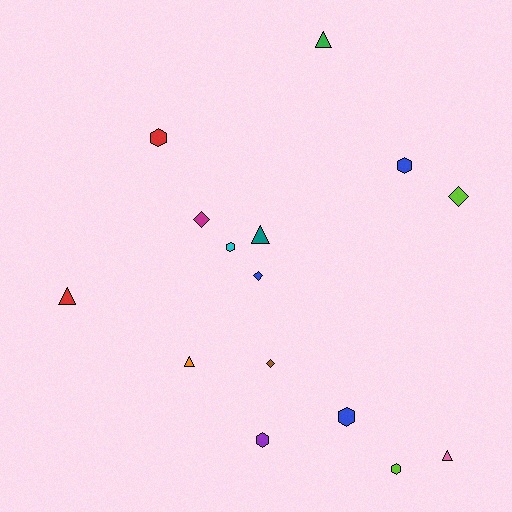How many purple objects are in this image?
There is 1 purple object.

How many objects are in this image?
There are 15 objects.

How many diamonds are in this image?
There are 4 diamonds.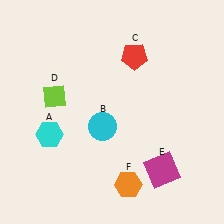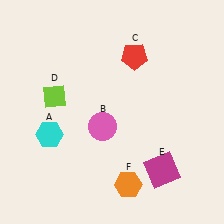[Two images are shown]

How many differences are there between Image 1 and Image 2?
There is 1 difference between the two images.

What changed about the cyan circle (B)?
In Image 1, B is cyan. In Image 2, it changed to pink.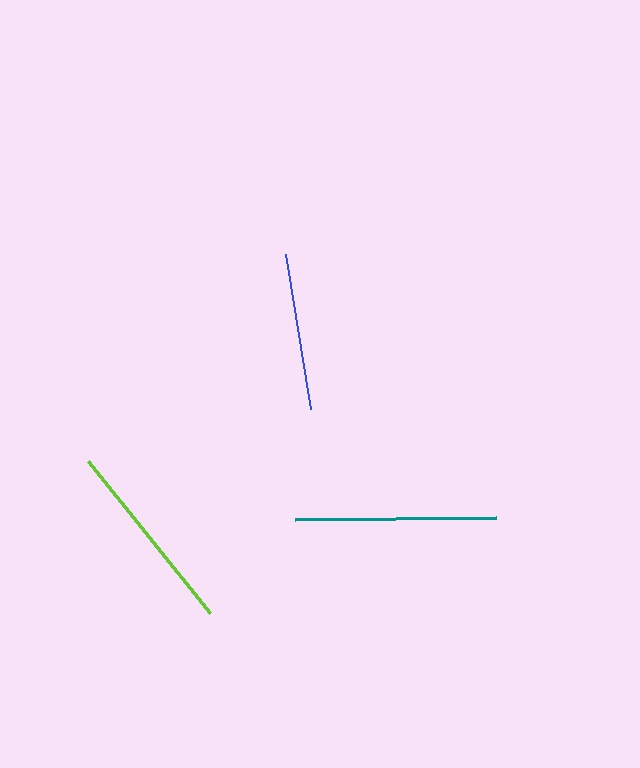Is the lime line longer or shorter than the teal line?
The teal line is longer than the lime line.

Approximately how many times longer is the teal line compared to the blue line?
The teal line is approximately 1.3 times the length of the blue line.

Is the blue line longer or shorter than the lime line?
The lime line is longer than the blue line.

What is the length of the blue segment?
The blue segment is approximately 157 pixels long.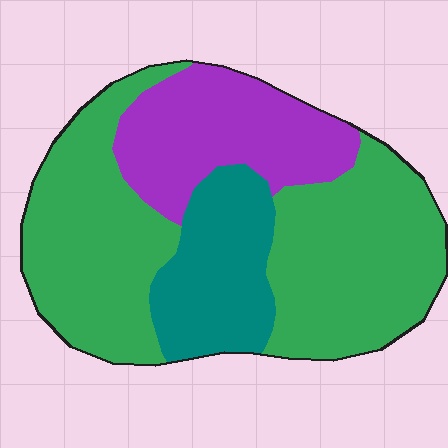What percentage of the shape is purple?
Purple covers 23% of the shape.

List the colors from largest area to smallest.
From largest to smallest: green, purple, teal.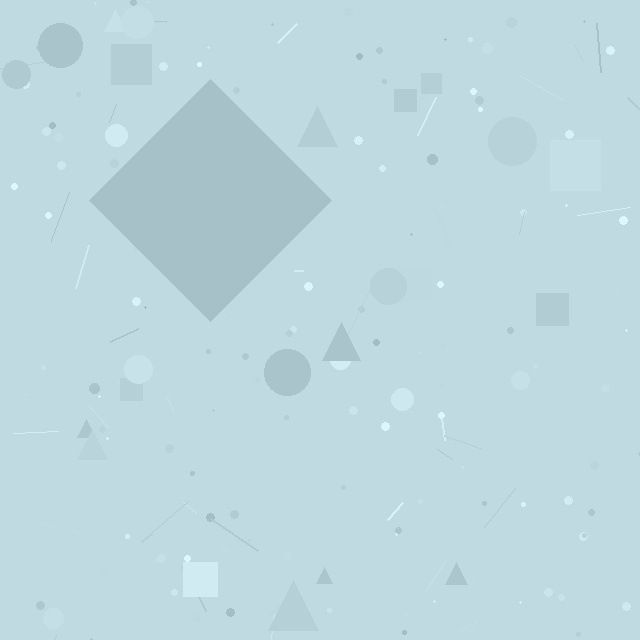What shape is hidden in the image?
A diamond is hidden in the image.